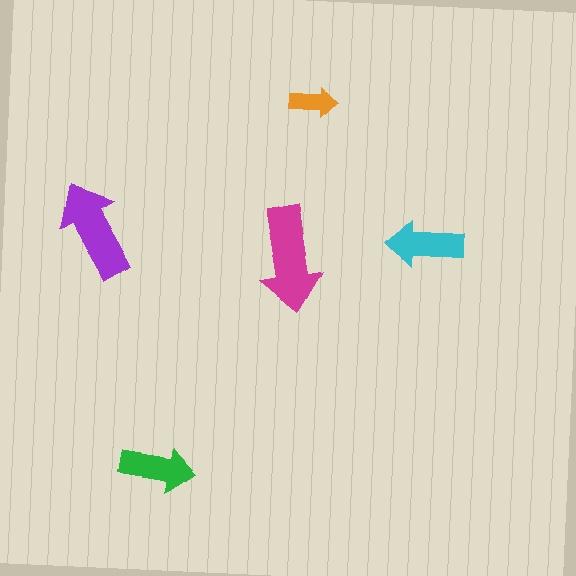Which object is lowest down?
The green arrow is bottommost.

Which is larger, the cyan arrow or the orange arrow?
The cyan one.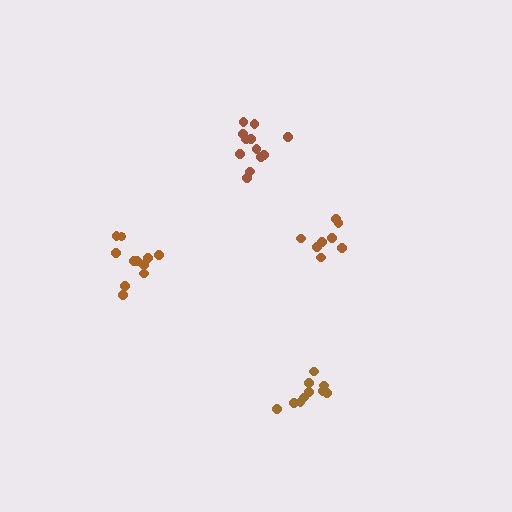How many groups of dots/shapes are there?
There are 4 groups.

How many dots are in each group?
Group 1: 12 dots, Group 2: 10 dots, Group 3: 8 dots, Group 4: 11 dots (41 total).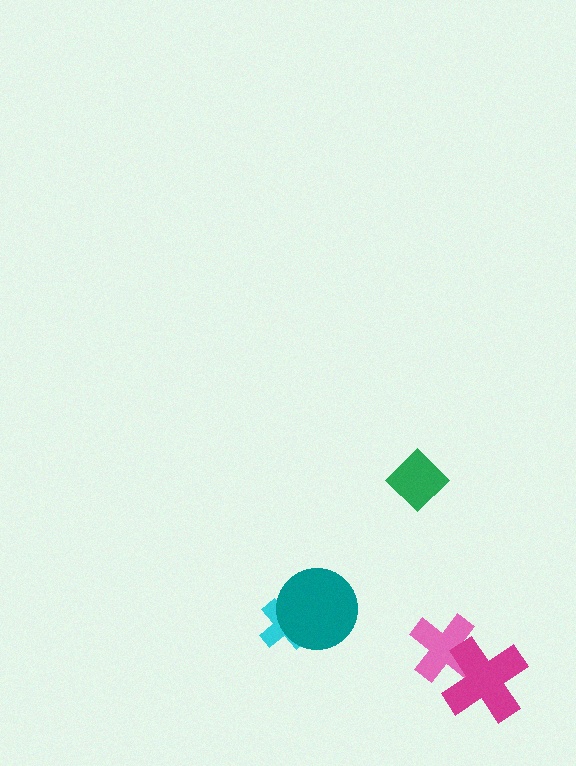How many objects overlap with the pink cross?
1 object overlaps with the pink cross.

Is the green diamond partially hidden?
No, no other shape covers it.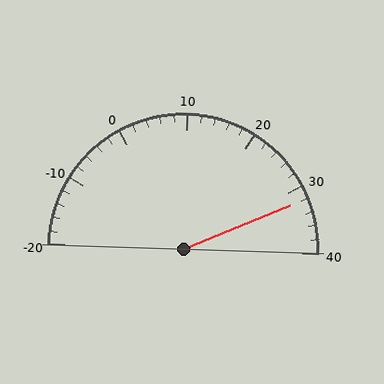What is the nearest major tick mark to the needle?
The nearest major tick mark is 30.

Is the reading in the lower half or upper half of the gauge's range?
The reading is in the upper half of the range (-20 to 40).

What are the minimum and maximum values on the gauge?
The gauge ranges from -20 to 40.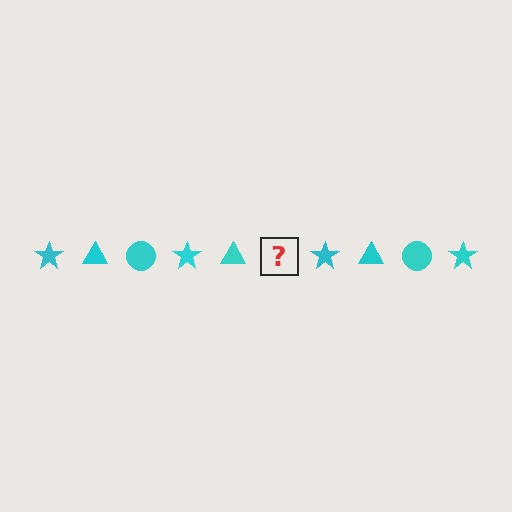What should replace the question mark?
The question mark should be replaced with a cyan circle.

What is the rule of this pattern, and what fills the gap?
The rule is that the pattern cycles through star, triangle, circle shapes in cyan. The gap should be filled with a cyan circle.